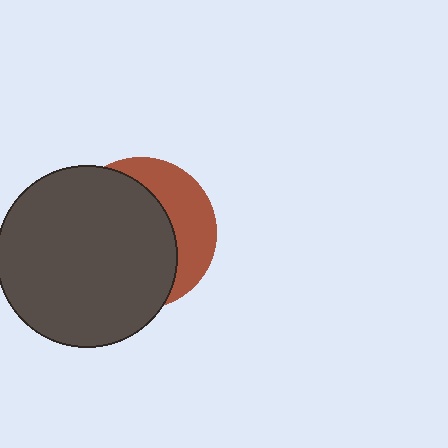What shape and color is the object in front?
The object in front is a dark gray circle.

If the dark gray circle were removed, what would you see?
You would see the complete brown circle.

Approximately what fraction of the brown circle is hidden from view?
Roughly 67% of the brown circle is hidden behind the dark gray circle.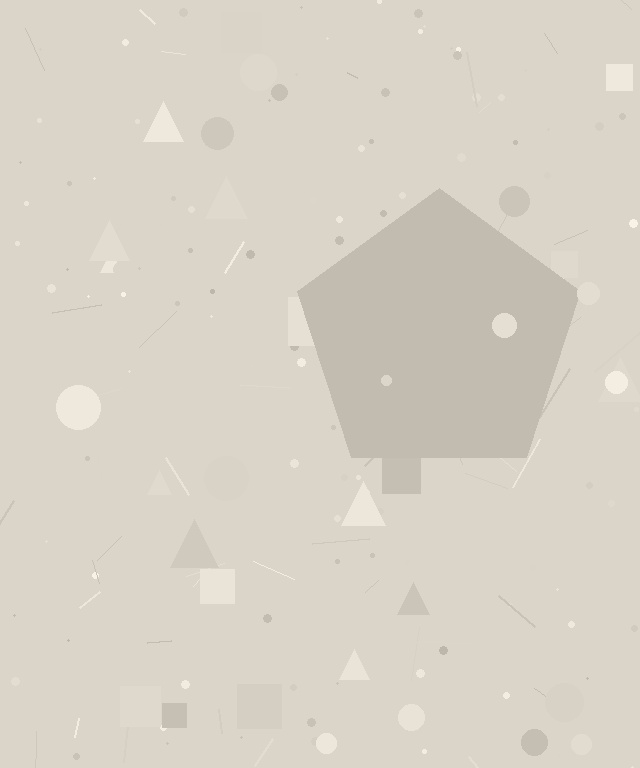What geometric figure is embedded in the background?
A pentagon is embedded in the background.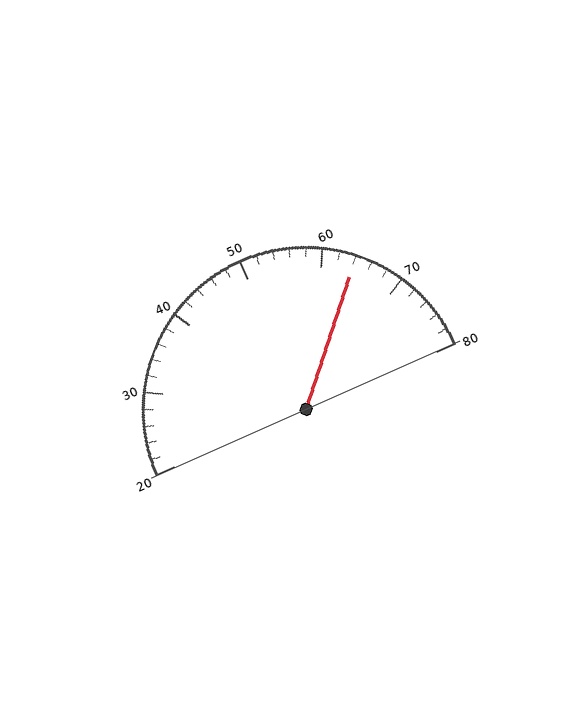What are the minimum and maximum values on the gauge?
The gauge ranges from 20 to 80.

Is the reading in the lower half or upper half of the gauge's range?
The reading is in the upper half of the range (20 to 80).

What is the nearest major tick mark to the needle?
The nearest major tick mark is 60.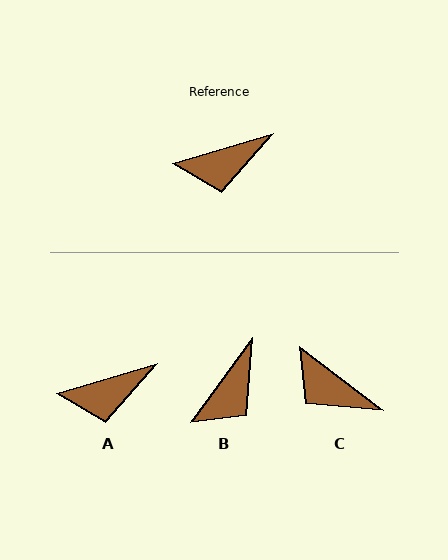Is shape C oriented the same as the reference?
No, it is off by about 55 degrees.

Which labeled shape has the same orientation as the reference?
A.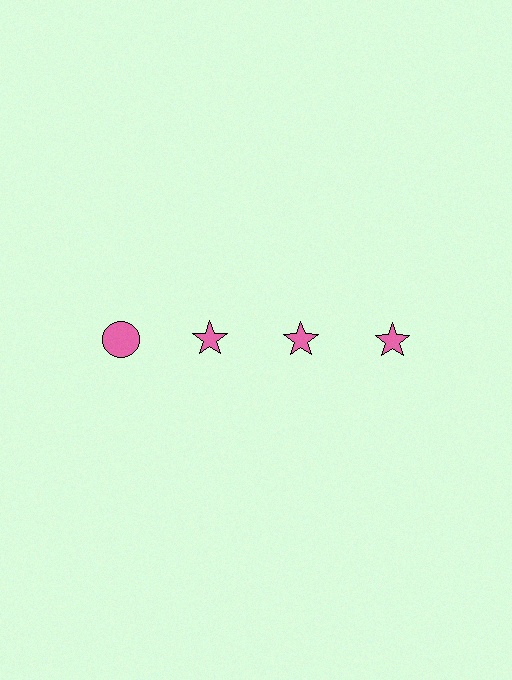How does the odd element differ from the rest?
It has a different shape: circle instead of star.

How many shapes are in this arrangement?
There are 4 shapes arranged in a grid pattern.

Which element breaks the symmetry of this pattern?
The pink circle in the top row, leftmost column breaks the symmetry. All other shapes are pink stars.